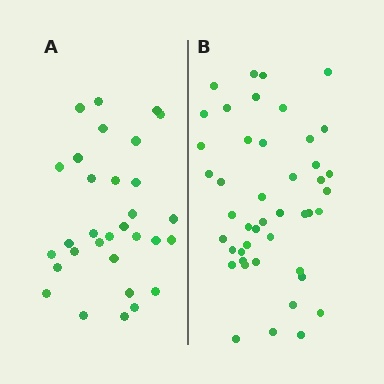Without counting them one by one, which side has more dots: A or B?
Region B (the right region) has more dots.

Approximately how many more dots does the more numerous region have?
Region B has approximately 15 more dots than region A.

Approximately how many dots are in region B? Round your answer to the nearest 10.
About 40 dots. (The exact count is 45, which rounds to 40.)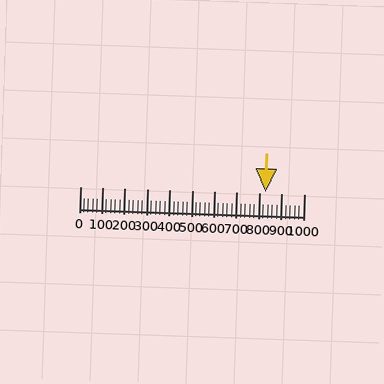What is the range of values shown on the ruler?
The ruler shows values from 0 to 1000.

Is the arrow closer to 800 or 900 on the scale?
The arrow is closer to 800.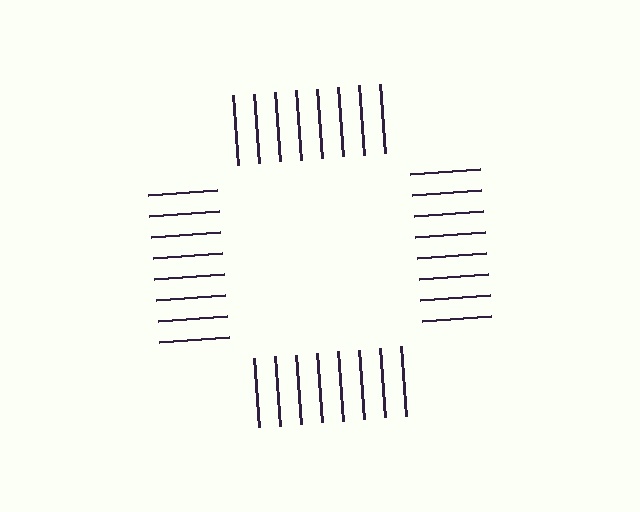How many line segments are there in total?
32 — 8 along each of the 4 edges.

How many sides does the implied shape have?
4 sides — the line-ends trace a square.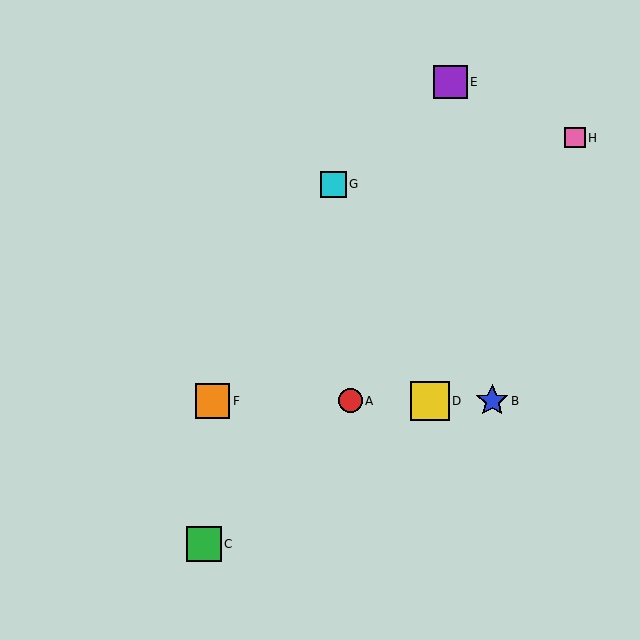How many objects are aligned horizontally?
4 objects (A, B, D, F) are aligned horizontally.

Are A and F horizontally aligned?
Yes, both are at y≈401.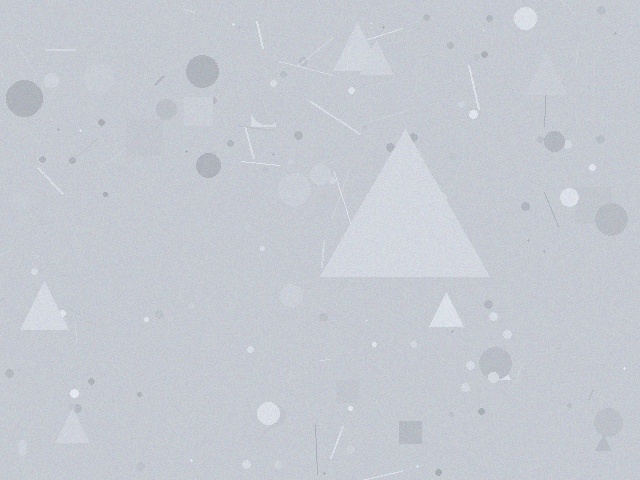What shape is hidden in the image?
A triangle is hidden in the image.